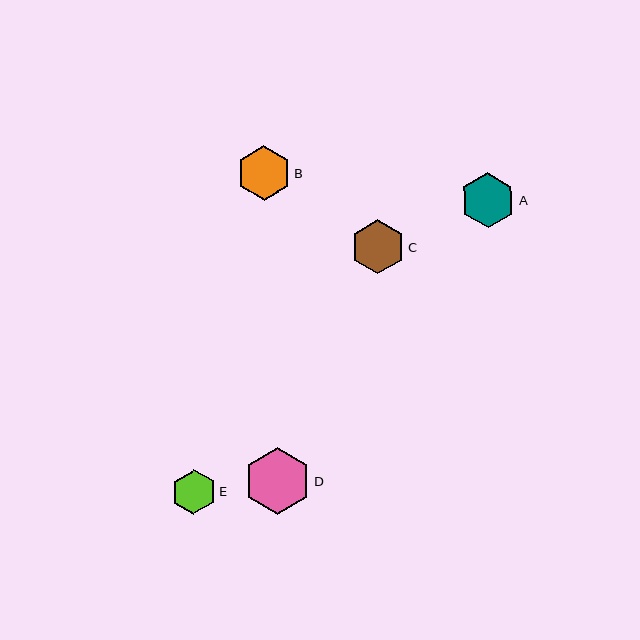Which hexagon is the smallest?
Hexagon E is the smallest with a size of approximately 44 pixels.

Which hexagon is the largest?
Hexagon D is the largest with a size of approximately 67 pixels.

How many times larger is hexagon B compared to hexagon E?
Hexagon B is approximately 1.2 times the size of hexagon E.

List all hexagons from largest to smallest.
From largest to smallest: D, A, B, C, E.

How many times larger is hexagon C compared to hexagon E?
Hexagon C is approximately 1.2 times the size of hexagon E.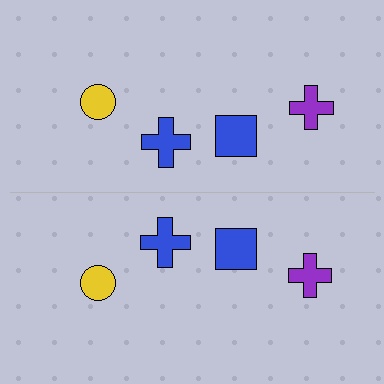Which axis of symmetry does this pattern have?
The pattern has a horizontal axis of symmetry running through the center of the image.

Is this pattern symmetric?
Yes, this pattern has bilateral (reflection) symmetry.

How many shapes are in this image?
There are 8 shapes in this image.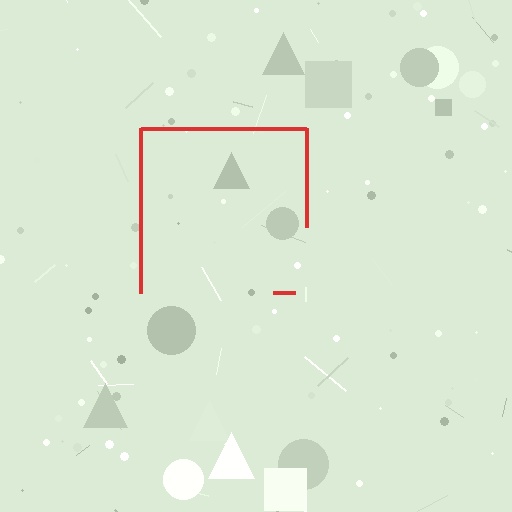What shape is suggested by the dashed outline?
The dashed outline suggests a square.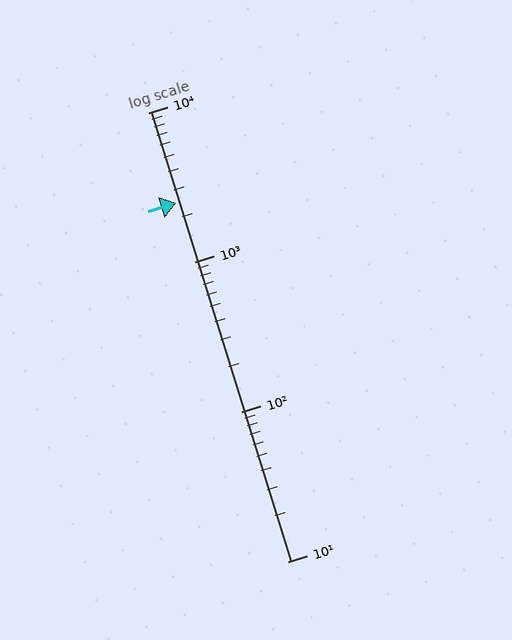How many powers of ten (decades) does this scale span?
The scale spans 3 decades, from 10 to 10000.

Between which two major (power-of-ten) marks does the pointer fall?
The pointer is between 1000 and 10000.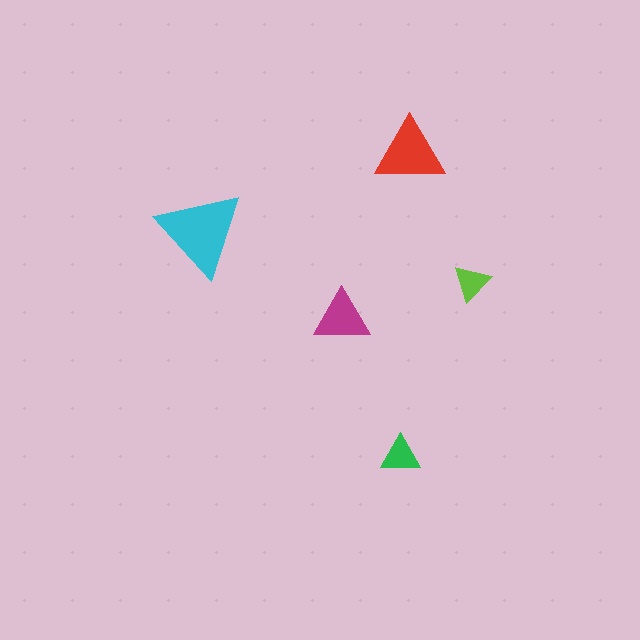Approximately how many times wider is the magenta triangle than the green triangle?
About 1.5 times wider.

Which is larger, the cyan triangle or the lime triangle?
The cyan one.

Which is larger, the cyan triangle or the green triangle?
The cyan one.